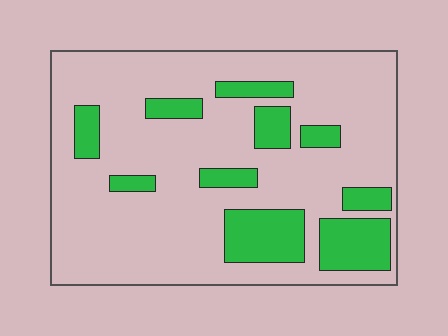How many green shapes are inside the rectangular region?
10.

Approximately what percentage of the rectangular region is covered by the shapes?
Approximately 20%.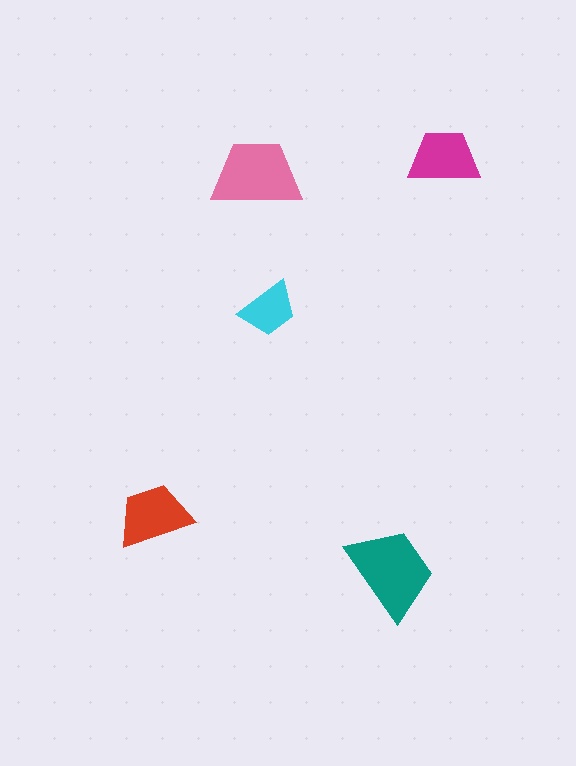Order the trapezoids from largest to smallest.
the teal one, the pink one, the red one, the magenta one, the cyan one.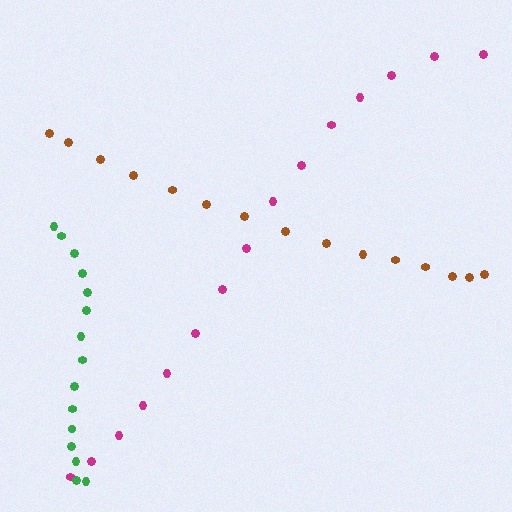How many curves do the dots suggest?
There are 3 distinct paths.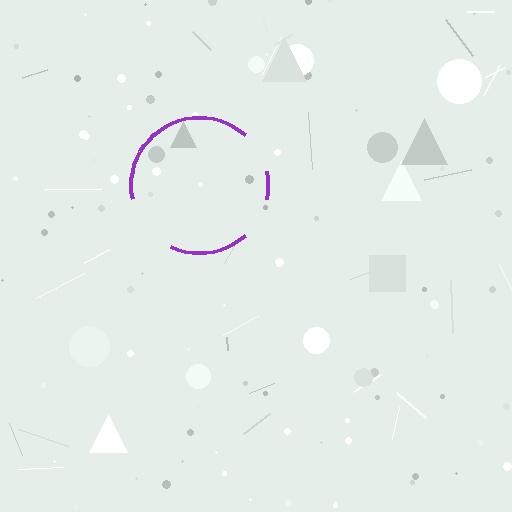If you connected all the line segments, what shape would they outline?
They would outline a circle.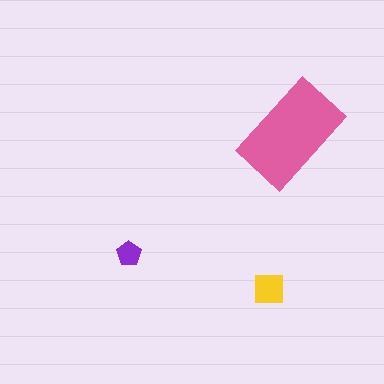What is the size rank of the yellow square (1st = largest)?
2nd.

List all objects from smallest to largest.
The purple pentagon, the yellow square, the pink rectangle.